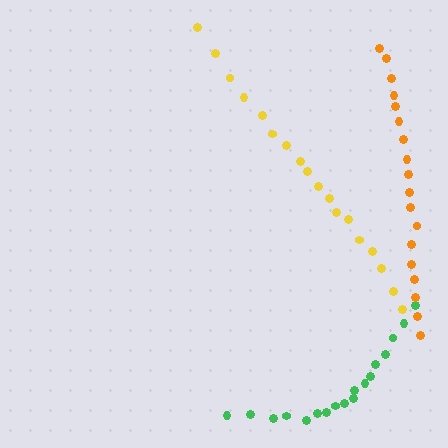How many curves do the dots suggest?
There are 3 distinct paths.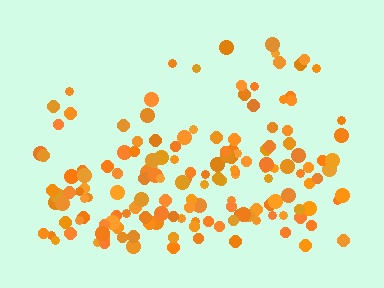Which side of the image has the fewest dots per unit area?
The top.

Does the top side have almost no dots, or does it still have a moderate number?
Still a moderate number, just noticeably fewer than the bottom.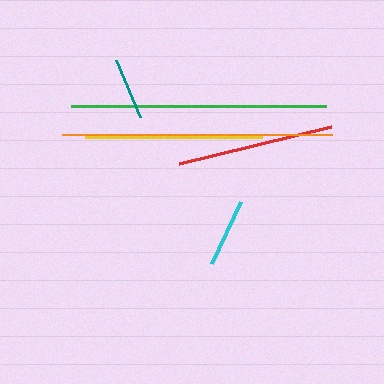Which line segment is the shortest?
The teal line is the shortest at approximately 62 pixels.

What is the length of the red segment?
The red segment is approximately 157 pixels long.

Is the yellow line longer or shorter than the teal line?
The yellow line is longer than the teal line.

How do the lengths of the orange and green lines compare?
The orange and green lines are approximately the same length.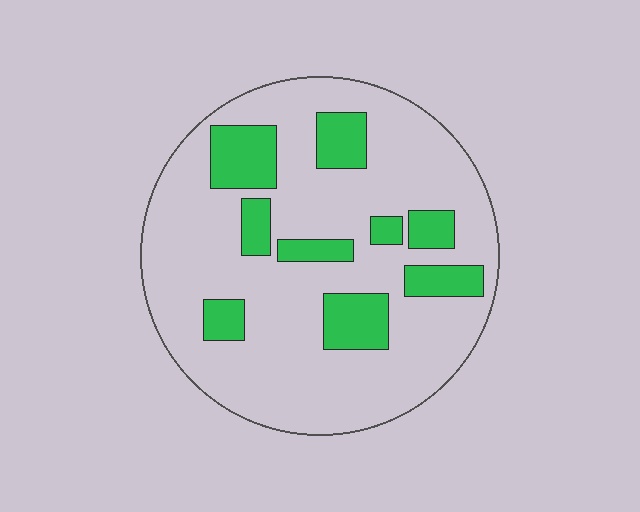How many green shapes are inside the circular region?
9.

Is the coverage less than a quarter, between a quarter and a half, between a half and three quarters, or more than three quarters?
Less than a quarter.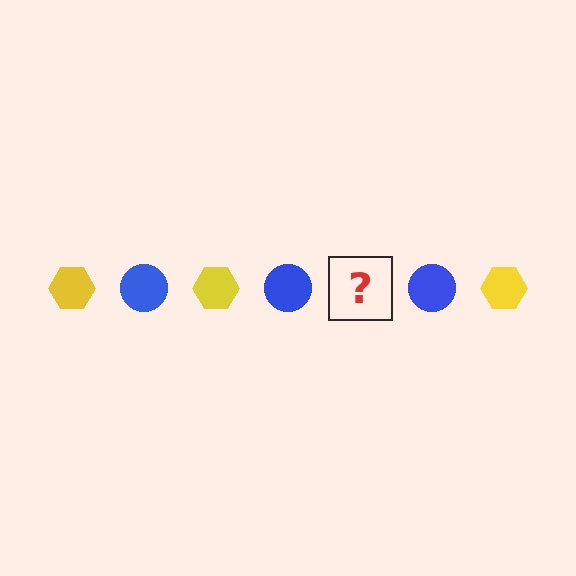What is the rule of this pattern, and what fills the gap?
The rule is that the pattern alternates between yellow hexagon and blue circle. The gap should be filled with a yellow hexagon.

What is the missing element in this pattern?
The missing element is a yellow hexagon.